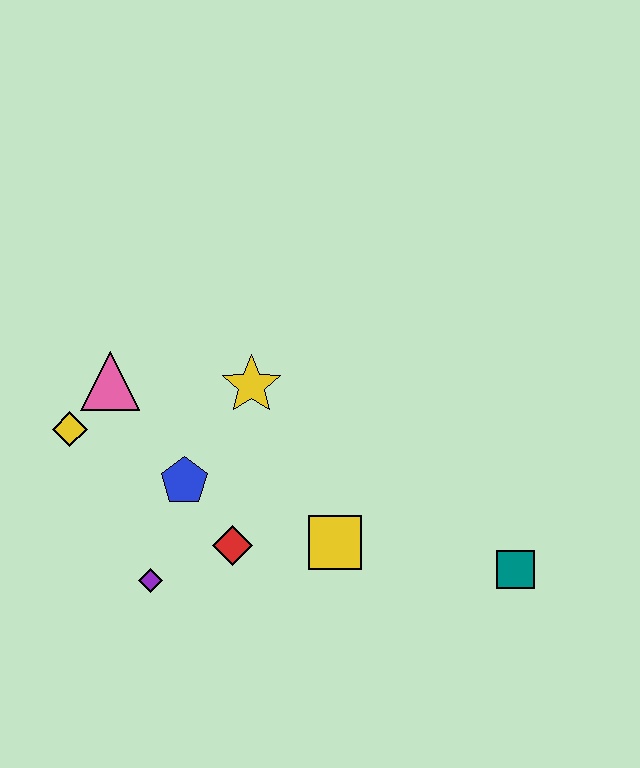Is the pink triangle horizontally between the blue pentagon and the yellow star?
No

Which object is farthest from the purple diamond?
The teal square is farthest from the purple diamond.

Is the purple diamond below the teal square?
Yes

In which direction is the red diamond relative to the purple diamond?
The red diamond is to the right of the purple diamond.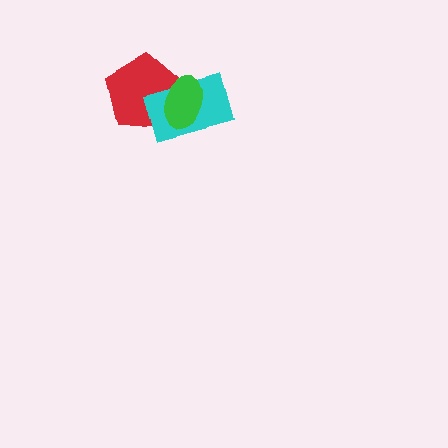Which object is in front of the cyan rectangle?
The green ellipse is in front of the cyan rectangle.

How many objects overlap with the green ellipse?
2 objects overlap with the green ellipse.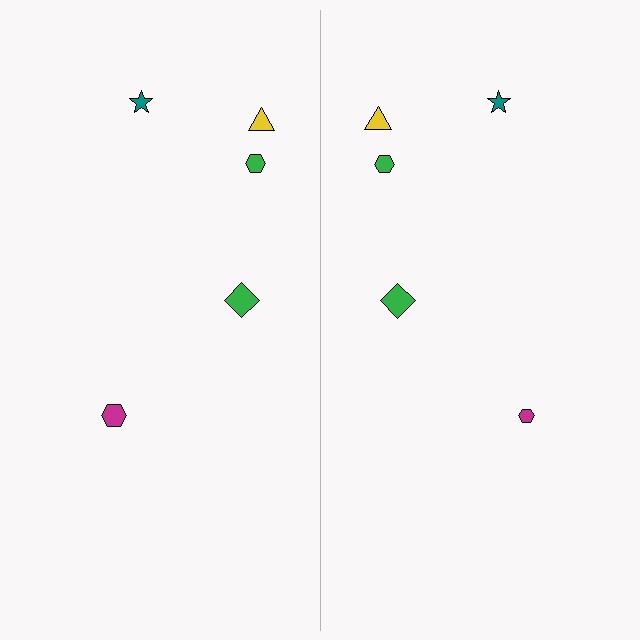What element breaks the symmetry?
The magenta hexagon on the right side has a different size than its mirror counterpart.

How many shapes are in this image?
There are 10 shapes in this image.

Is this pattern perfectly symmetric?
No, the pattern is not perfectly symmetric. The magenta hexagon on the right side has a different size than its mirror counterpart.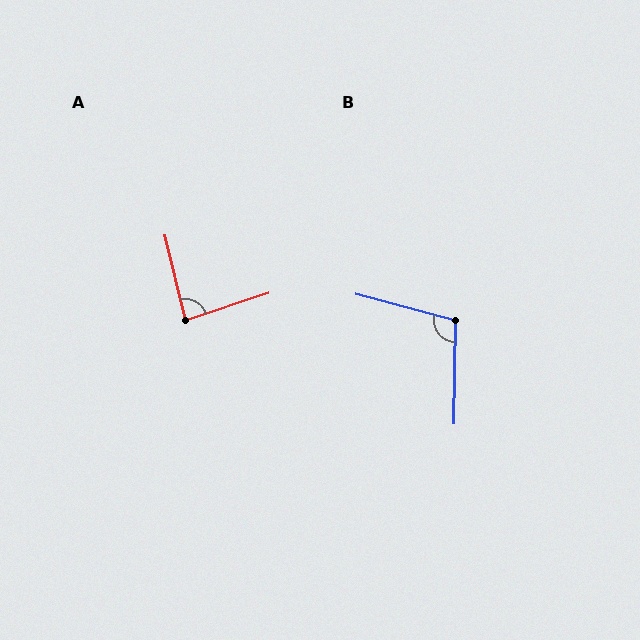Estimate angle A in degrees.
Approximately 85 degrees.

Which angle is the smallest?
A, at approximately 85 degrees.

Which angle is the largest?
B, at approximately 104 degrees.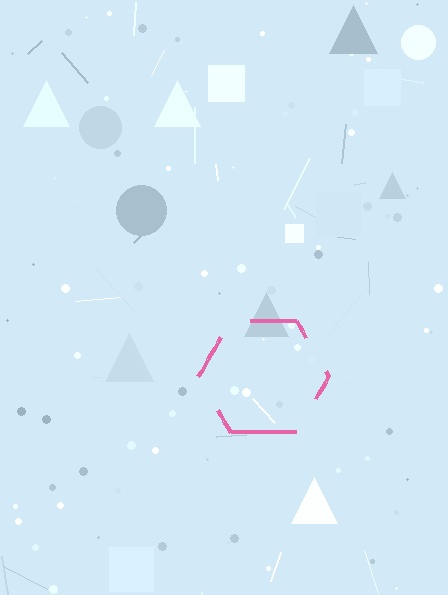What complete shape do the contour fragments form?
The contour fragments form a hexagon.